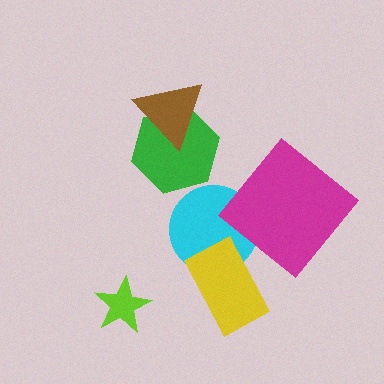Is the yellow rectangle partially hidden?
No, no other shape covers it.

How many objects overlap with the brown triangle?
1 object overlaps with the brown triangle.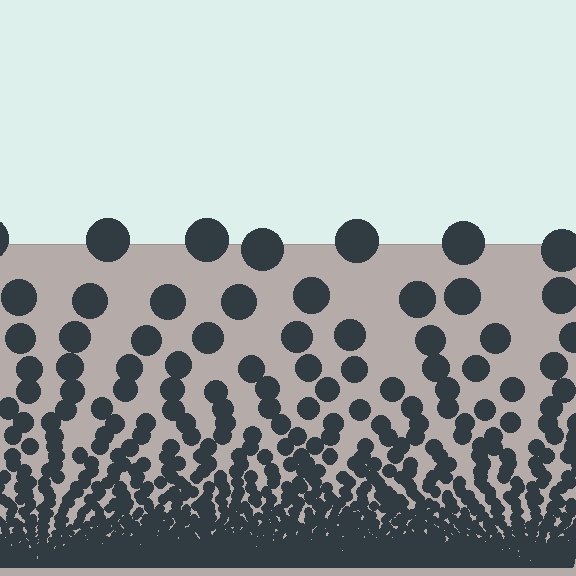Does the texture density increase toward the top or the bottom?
Density increases toward the bottom.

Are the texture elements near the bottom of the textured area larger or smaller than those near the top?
Smaller. The gradient is inverted — elements near the bottom are smaller and denser.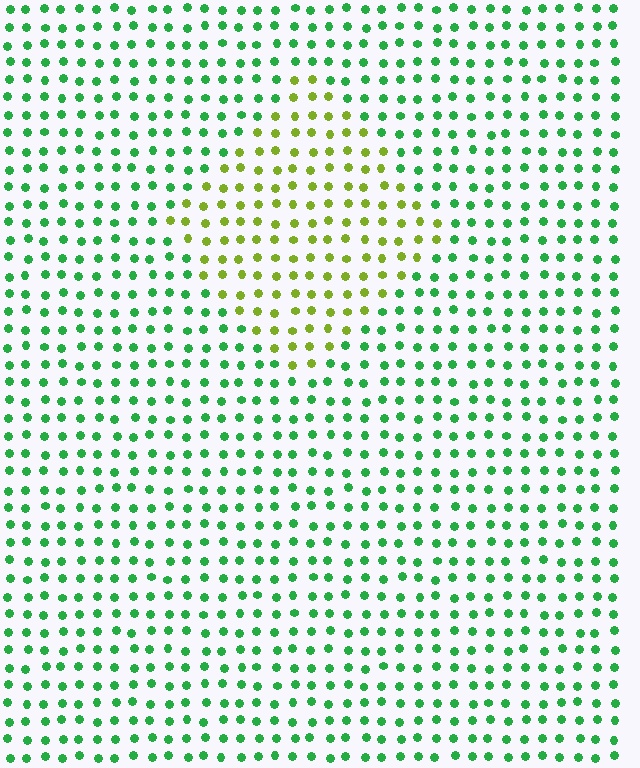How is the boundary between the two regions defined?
The boundary is defined purely by a slight shift in hue (about 52 degrees). Spacing, size, and orientation are identical on both sides.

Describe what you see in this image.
The image is filled with small green elements in a uniform arrangement. A diamond-shaped region is visible where the elements are tinted to a slightly different hue, forming a subtle color boundary.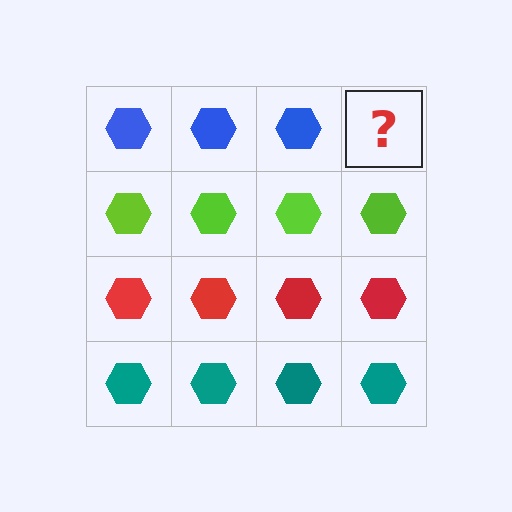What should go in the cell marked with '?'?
The missing cell should contain a blue hexagon.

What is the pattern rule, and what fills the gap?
The rule is that each row has a consistent color. The gap should be filled with a blue hexagon.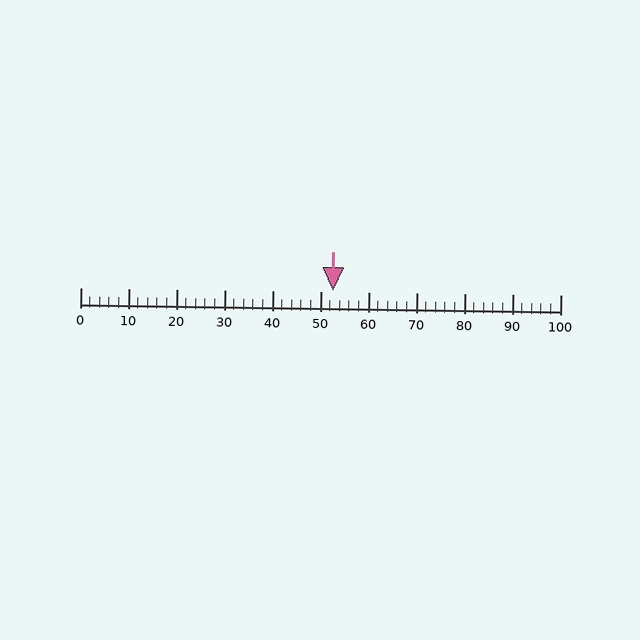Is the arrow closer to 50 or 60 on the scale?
The arrow is closer to 50.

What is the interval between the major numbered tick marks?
The major tick marks are spaced 10 units apart.